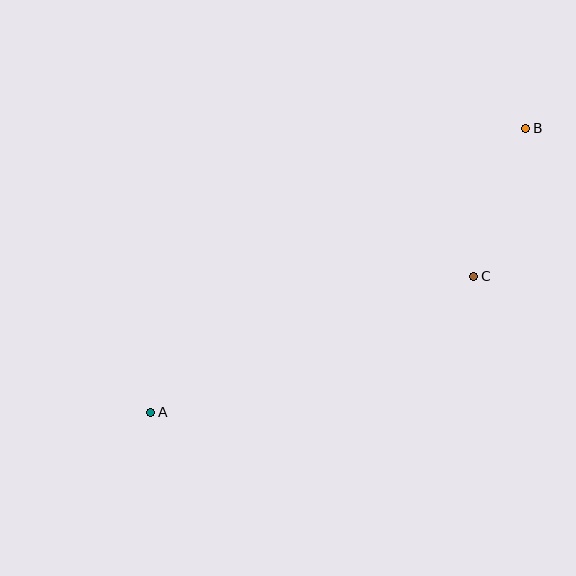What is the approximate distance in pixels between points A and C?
The distance between A and C is approximately 350 pixels.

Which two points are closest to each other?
Points B and C are closest to each other.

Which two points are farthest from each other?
Points A and B are farthest from each other.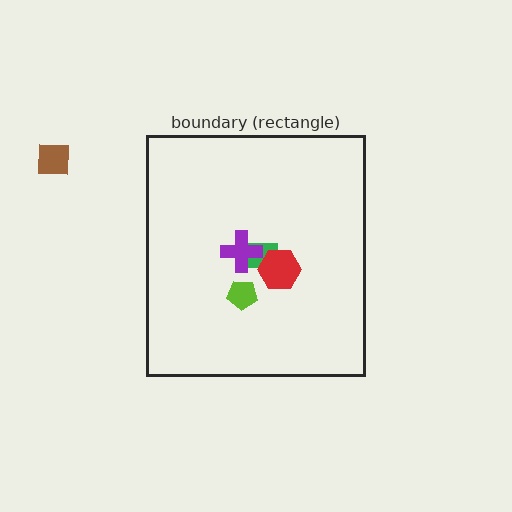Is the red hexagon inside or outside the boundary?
Inside.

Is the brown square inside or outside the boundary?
Outside.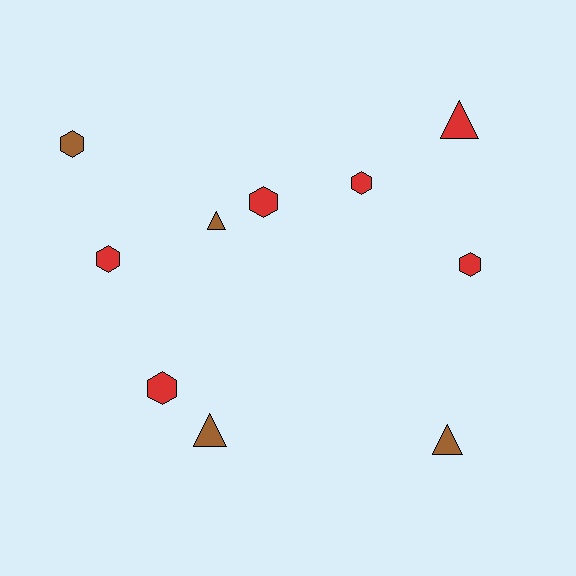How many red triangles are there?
There is 1 red triangle.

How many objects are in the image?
There are 10 objects.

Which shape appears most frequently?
Hexagon, with 6 objects.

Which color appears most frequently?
Red, with 6 objects.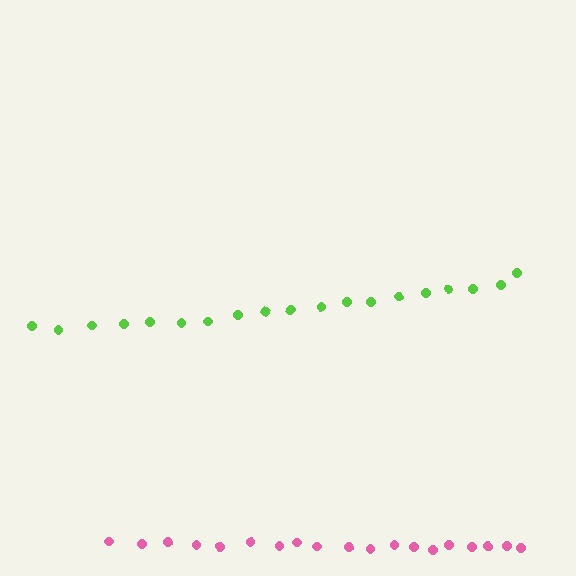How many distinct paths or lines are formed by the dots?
There are 2 distinct paths.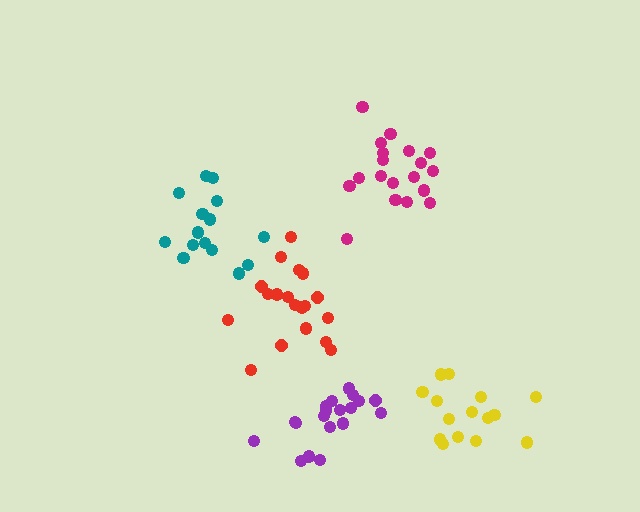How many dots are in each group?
Group 1: 19 dots, Group 2: 19 dots, Group 3: 16 dots, Group 4: 19 dots, Group 5: 15 dots (88 total).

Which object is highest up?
The magenta cluster is topmost.